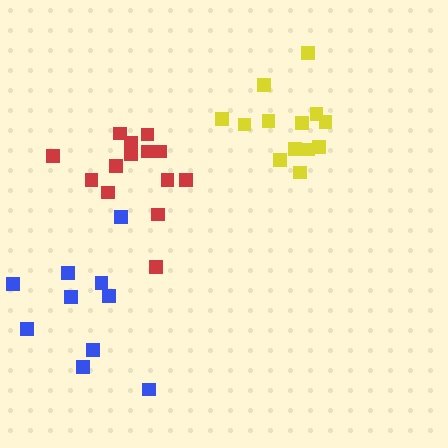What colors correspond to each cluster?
The clusters are colored: blue, yellow, red.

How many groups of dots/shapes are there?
There are 3 groups.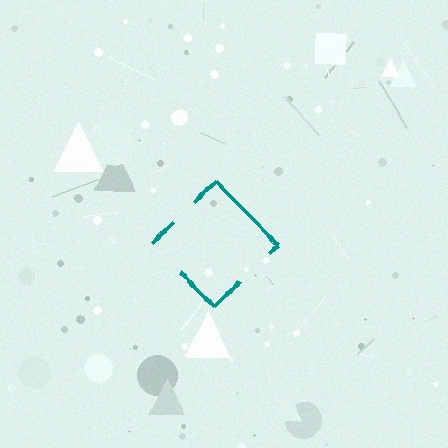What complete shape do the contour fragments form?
The contour fragments form a diamond.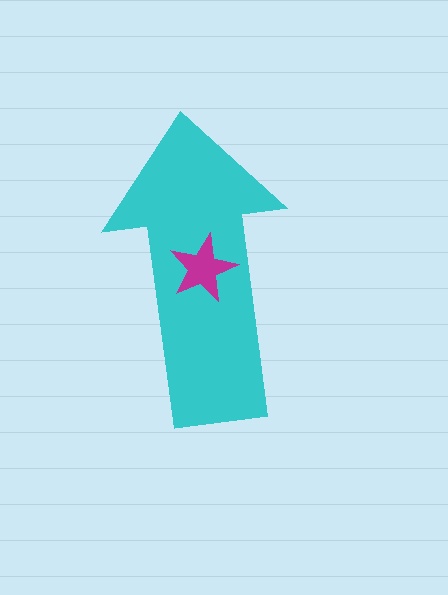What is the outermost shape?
The cyan arrow.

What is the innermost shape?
The magenta star.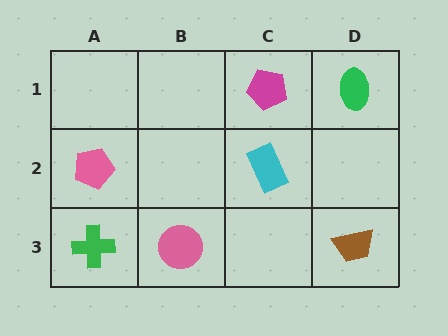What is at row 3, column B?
A pink circle.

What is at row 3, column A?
A green cross.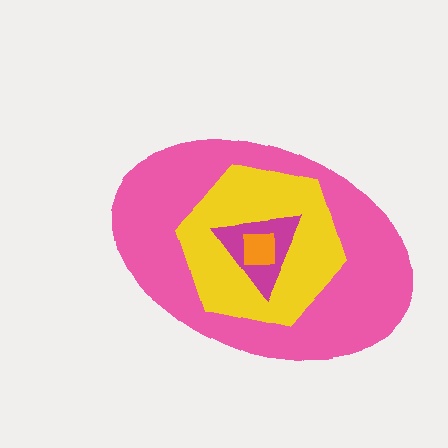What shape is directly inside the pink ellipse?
The yellow hexagon.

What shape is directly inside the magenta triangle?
The orange square.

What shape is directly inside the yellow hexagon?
The magenta triangle.